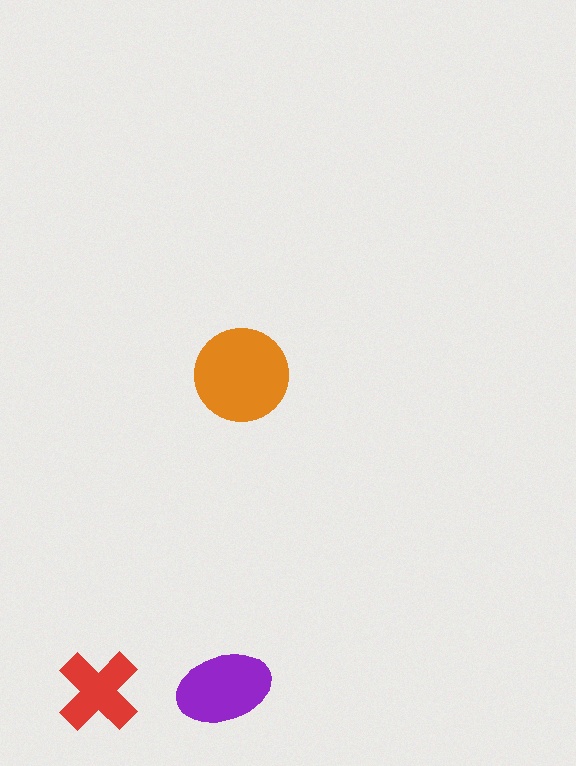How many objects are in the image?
There are 3 objects in the image.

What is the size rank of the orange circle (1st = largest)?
1st.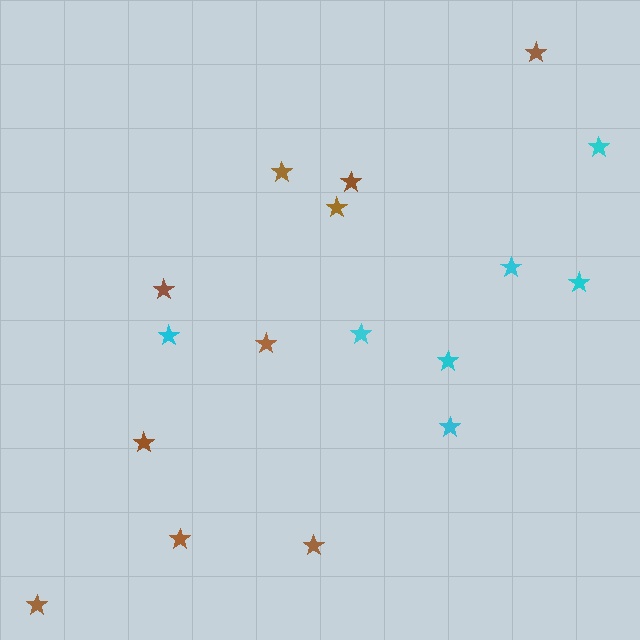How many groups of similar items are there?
There are 2 groups: one group of brown stars (10) and one group of cyan stars (7).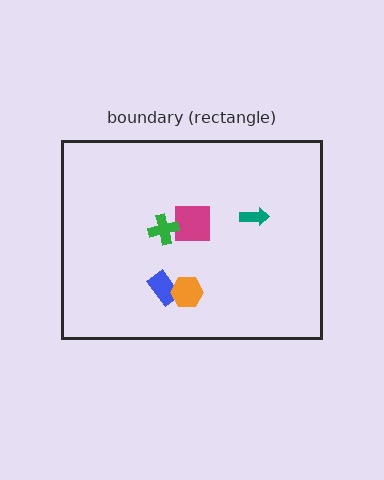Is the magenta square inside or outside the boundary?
Inside.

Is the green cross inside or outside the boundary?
Inside.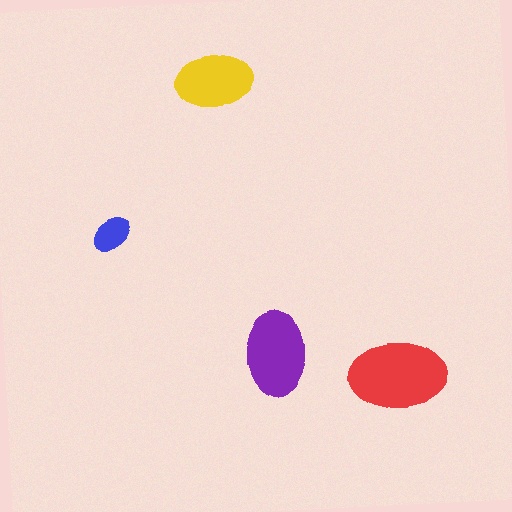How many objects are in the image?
There are 4 objects in the image.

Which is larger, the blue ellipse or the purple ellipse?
The purple one.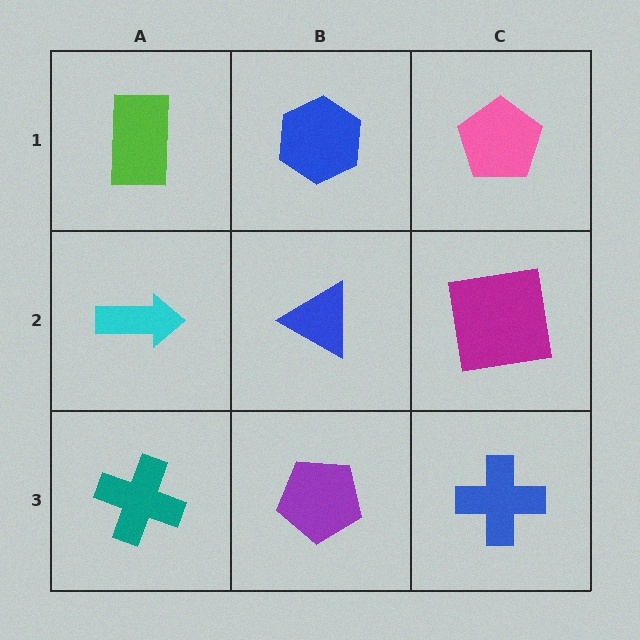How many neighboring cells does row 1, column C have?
2.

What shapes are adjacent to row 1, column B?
A blue triangle (row 2, column B), a lime rectangle (row 1, column A), a pink pentagon (row 1, column C).